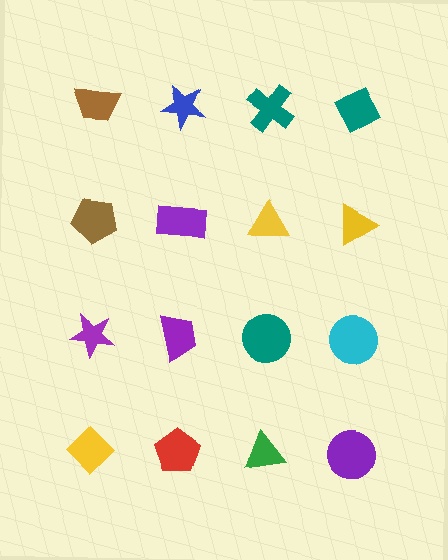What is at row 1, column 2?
A blue star.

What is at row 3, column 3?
A teal circle.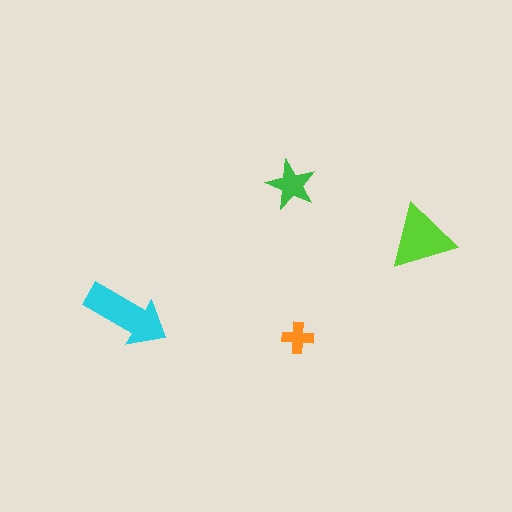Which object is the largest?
The cyan arrow.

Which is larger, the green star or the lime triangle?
The lime triangle.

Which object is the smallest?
The orange cross.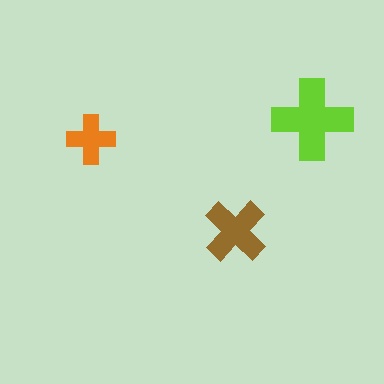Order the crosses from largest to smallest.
the lime one, the brown one, the orange one.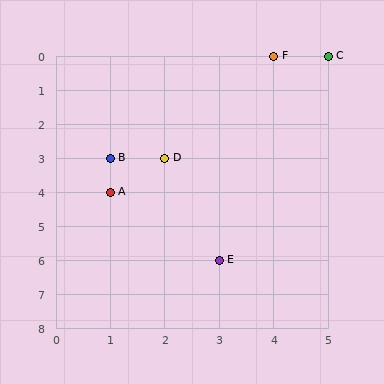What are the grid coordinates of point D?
Point D is at grid coordinates (2, 3).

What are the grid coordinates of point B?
Point B is at grid coordinates (1, 3).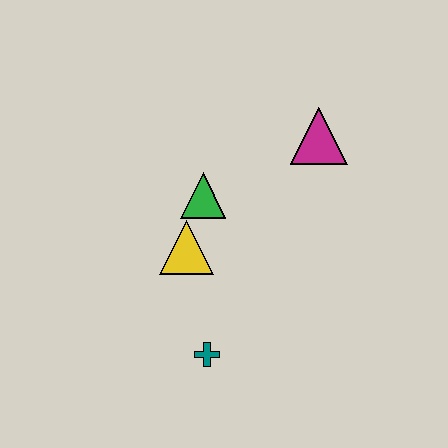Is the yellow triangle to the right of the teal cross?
No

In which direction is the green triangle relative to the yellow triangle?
The green triangle is above the yellow triangle.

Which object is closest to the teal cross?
The yellow triangle is closest to the teal cross.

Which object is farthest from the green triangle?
The teal cross is farthest from the green triangle.